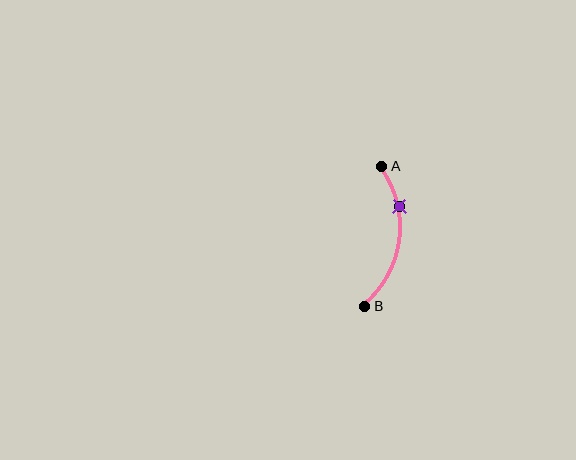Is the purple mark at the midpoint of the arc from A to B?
No. The purple mark lies on the arc but is closer to endpoint A. The arc midpoint would be at the point on the curve equidistant along the arc from both A and B.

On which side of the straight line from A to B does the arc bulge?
The arc bulges to the right of the straight line connecting A and B.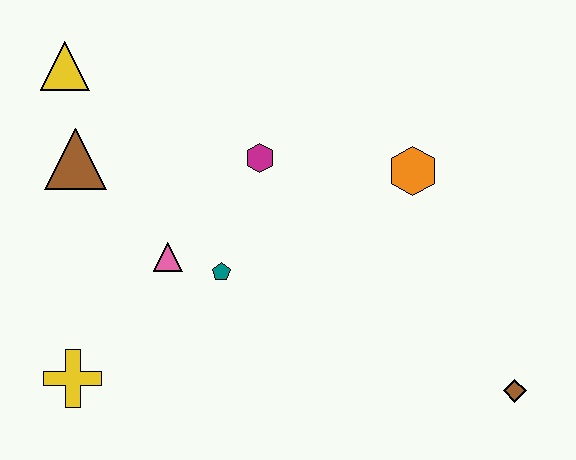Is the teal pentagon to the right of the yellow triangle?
Yes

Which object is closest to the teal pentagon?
The pink triangle is closest to the teal pentagon.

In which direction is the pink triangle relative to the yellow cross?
The pink triangle is above the yellow cross.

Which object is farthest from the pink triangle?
The brown diamond is farthest from the pink triangle.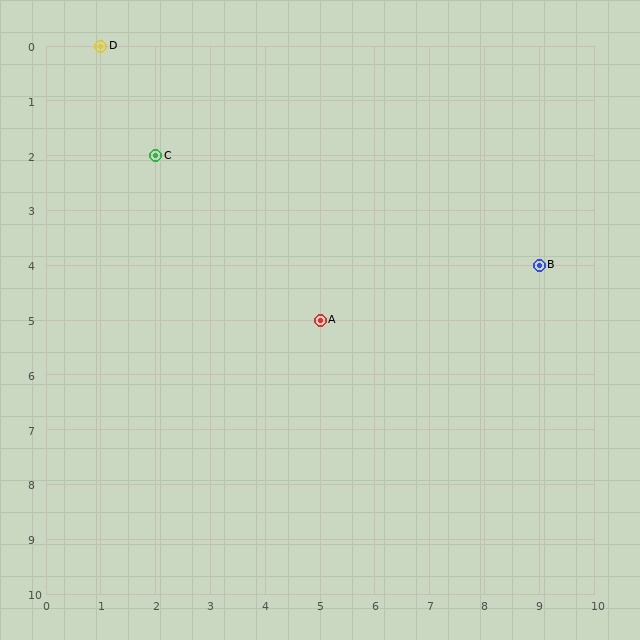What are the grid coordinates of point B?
Point B is at grid coordinates (9, 4).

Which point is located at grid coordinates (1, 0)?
Point D is at (1, 0).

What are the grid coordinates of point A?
Point A is at grid coordinates (5, 5).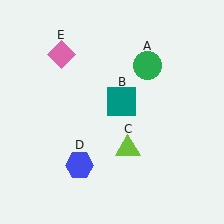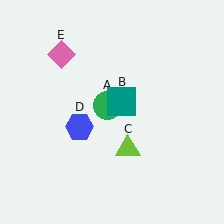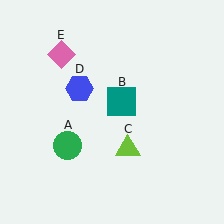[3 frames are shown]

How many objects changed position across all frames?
2 objects changed position: green circle (object A), blue hexagon (object D).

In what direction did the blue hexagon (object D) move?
The blue hexagon (object D) moved up.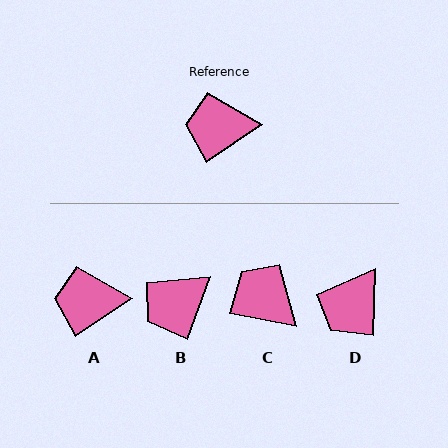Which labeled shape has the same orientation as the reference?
A.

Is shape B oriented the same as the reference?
No, it is off by about 36 degrees.